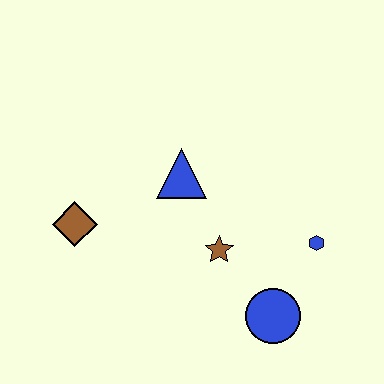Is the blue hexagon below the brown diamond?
Yes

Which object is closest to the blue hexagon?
The blue circle is closest to the blue hexagon.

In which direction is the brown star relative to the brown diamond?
The brown star is to the right of the brown diamond.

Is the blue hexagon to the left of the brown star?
No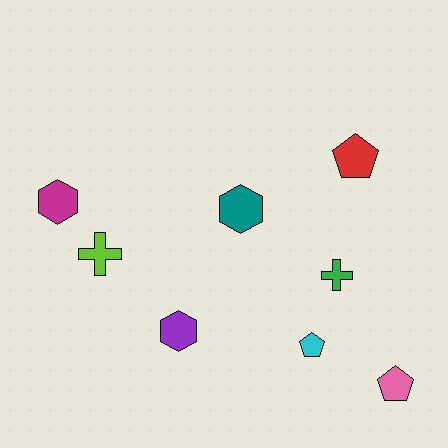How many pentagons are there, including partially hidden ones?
There are 3 pentagons.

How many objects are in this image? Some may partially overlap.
There are 8 objects.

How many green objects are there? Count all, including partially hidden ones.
There is 1 green object.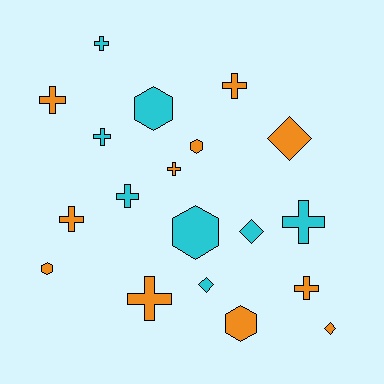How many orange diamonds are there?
There are 2 orange diamonds.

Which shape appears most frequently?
Cross, with 10 objects.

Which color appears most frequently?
Orange, with 11 objects.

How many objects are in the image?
There are 19 objects.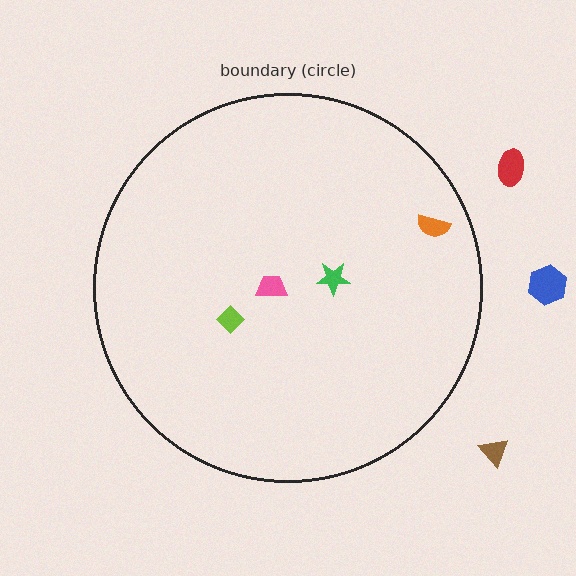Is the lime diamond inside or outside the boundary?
Inside.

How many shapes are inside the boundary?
4 inside, 3 outside.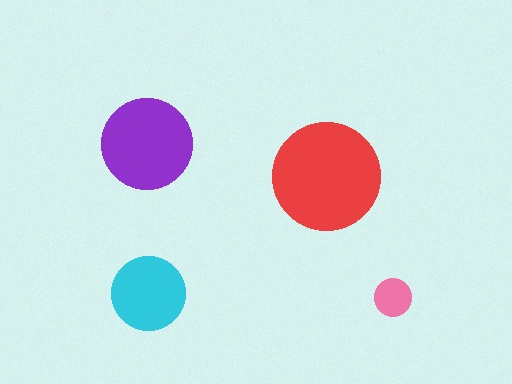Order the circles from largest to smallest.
the red one, the purple one, the cyan one, the pink one.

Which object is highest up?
The purple circle is topmost.